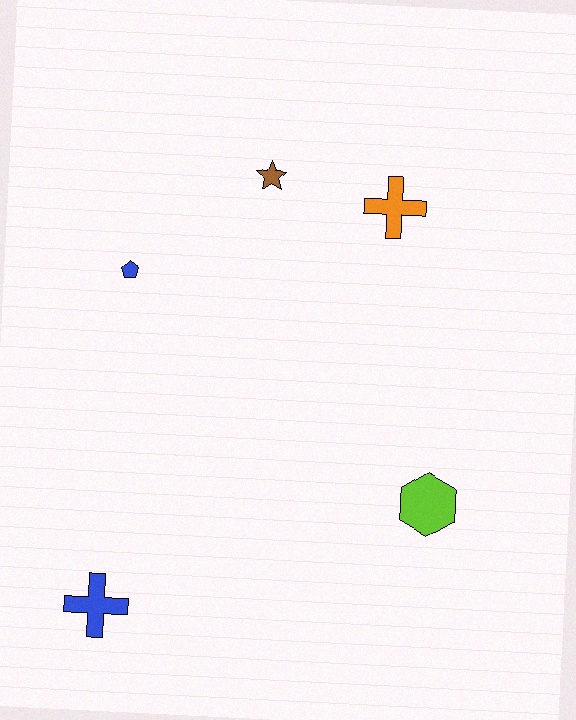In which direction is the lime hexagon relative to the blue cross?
The lime hexagon is to the right of the blue cross.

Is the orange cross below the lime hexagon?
No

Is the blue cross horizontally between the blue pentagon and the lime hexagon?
No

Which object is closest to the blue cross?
The blue pentagon is closest to the blue cross.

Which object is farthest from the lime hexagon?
The blue pentagon is farthest from the lime hexagon.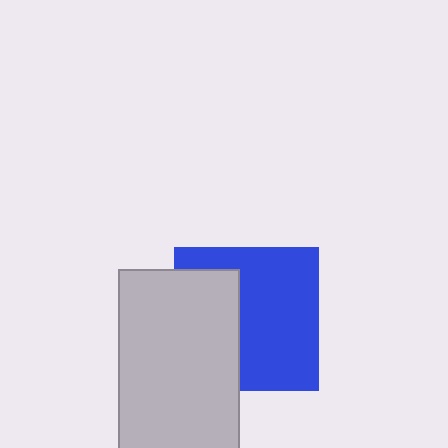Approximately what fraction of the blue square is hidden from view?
Roughly 38% of the blue square is hidden behind the light gray rectangle.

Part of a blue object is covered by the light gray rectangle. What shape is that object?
It is a square.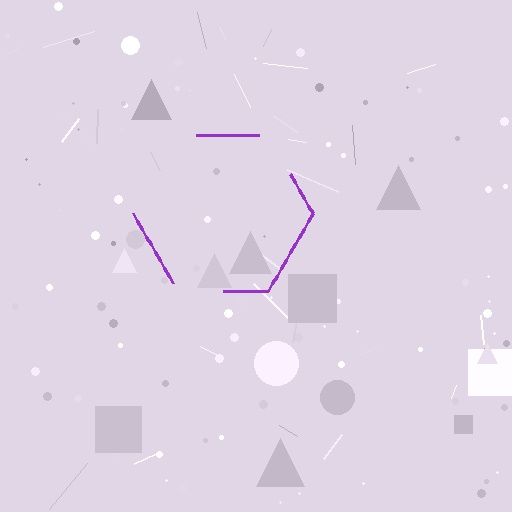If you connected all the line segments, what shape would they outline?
They would outline a hexagon.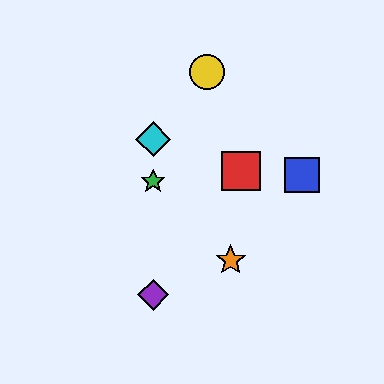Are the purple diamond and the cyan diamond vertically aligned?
Yes, both are at x≈153.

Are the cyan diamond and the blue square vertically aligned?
No, the cyan diamond is at x≈153 and the blue square is at x≈302.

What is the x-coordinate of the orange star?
The orange star is at x≈231.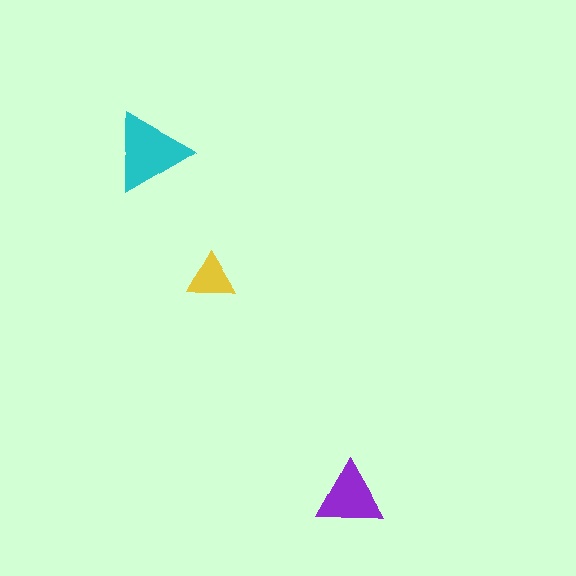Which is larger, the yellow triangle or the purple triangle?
The purple one.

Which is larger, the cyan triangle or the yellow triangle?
The cyan one.